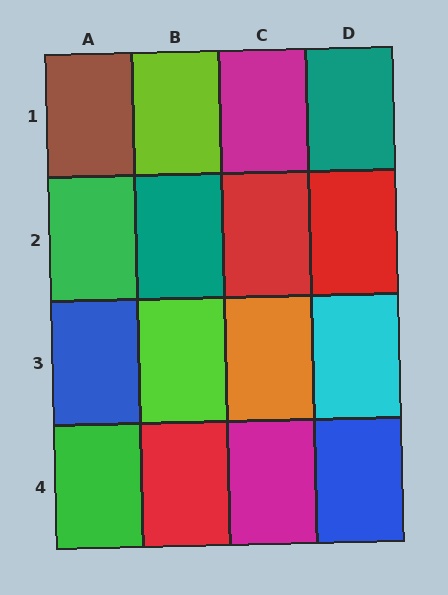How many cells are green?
2 cells are green.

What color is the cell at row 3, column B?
Lime.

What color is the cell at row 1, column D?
Teal.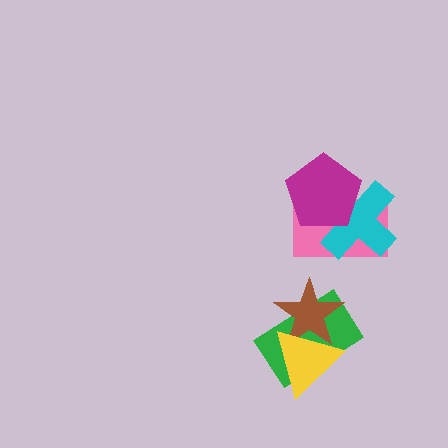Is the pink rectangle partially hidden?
Yes, it is partially covered by another shape.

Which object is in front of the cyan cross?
The magenta pentagon is in front of the cyan cross.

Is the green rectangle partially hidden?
Yes, it is partially covered by another shape.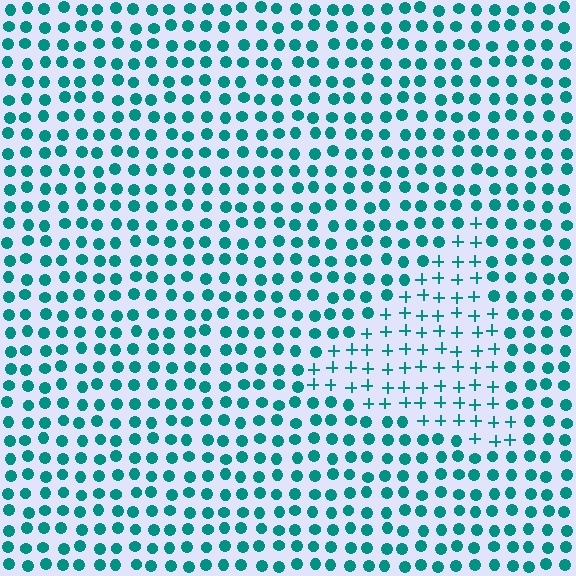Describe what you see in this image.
The image is filled with small teal elements arranged in a uniform grid. A triangle-shaped region contains plus signs, while the surrounding area contains circles. The boundary is defined purely by the change in element shape.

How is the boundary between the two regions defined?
The boundary is defined by a change in element shape: plus signs inside vs. circles outside. All elements share the same color and spacing.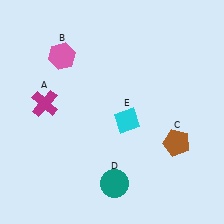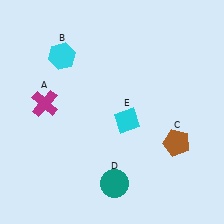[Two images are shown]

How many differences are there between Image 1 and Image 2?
There is 1 difference between the two images.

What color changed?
The hexagon (B) changed from pink in Image 1 to cyan in Image 2.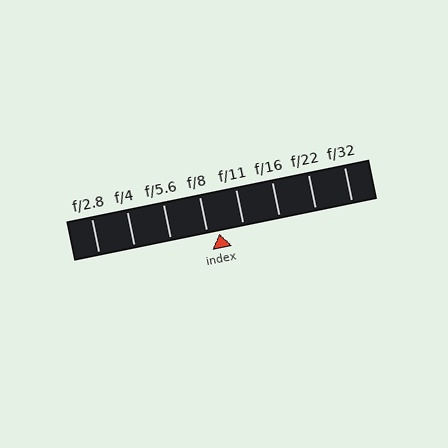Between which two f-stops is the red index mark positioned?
The index mark is between f/8 and f/11.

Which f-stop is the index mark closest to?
The index mark is closest to f/8.